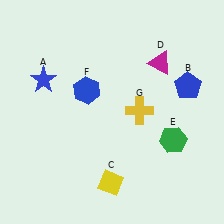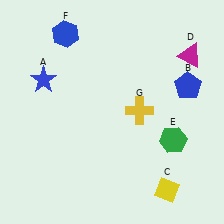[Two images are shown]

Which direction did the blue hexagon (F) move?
The blue hexagon (F) moved up.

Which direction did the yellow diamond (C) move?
The yellow diamond (C) moved right.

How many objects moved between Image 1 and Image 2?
3 objects moved between the two images.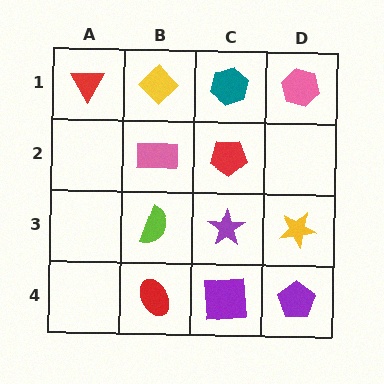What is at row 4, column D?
A purple pentagon.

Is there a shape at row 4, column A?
No, that cell is empty.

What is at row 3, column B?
A lime semicircle.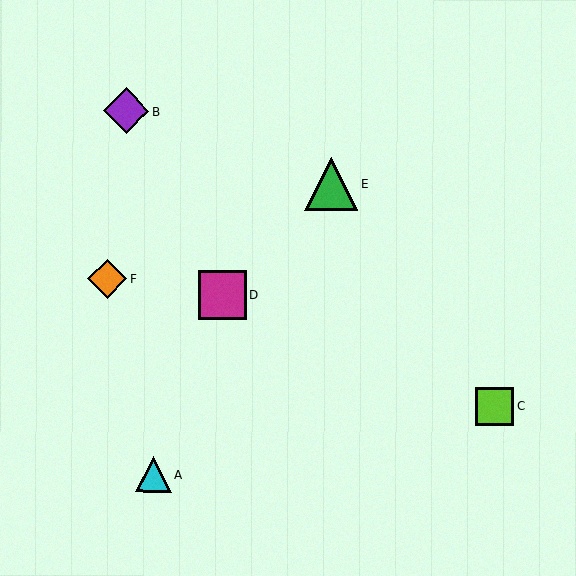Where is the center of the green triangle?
The center of the green triangle is at (332, 184).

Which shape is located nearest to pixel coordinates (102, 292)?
The orange diamond (labeled F) at (107, 279) is nearest to that location.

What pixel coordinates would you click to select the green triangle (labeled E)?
Click at (332, 184) to select the green triangle E.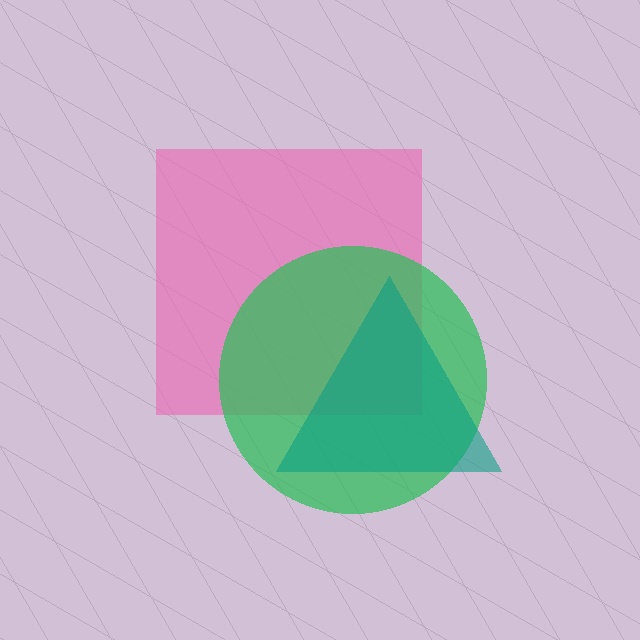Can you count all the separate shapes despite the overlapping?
Yes, there are 3 separate shapes.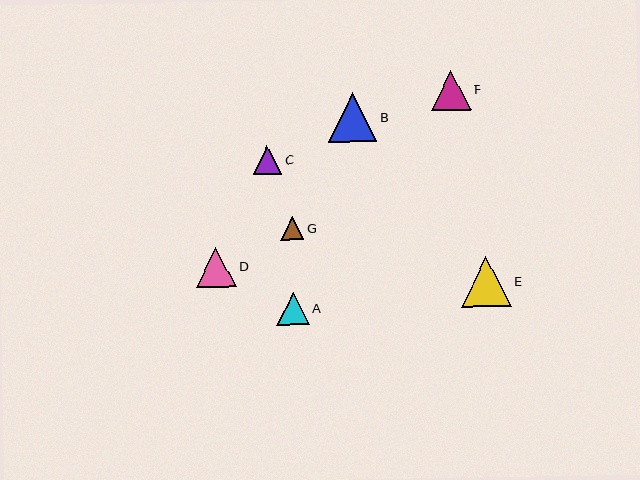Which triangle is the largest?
Triangle E is the largest with a size of approximately 50 pixels.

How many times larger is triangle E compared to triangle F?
Triangle E is approximately 1.3 times the size of triangle F.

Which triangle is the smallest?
Triangle G is the smallest with a size of approximately 23 pixels.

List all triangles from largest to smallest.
From largest to smallest: E, B, D, F, A, C, G.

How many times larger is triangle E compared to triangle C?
Triangle E is approximately 1.7 times the size of triangle C.